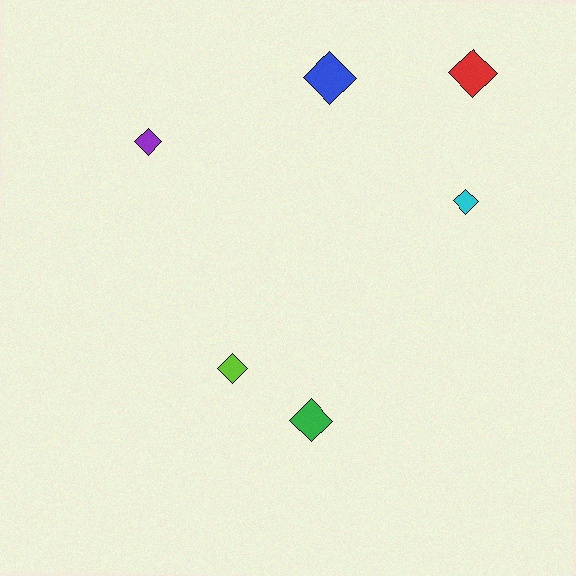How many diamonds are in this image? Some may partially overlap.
There are 6 diamonds.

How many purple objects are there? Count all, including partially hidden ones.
There is 1 purple object.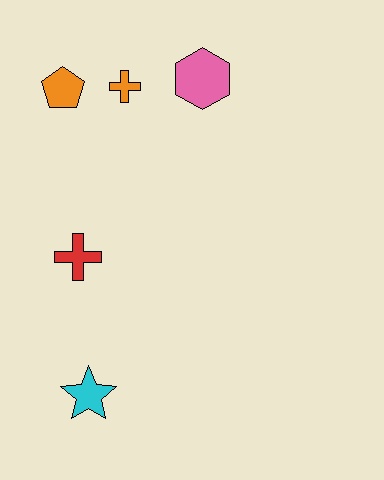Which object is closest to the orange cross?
The orange pentagon is closest to the orange cross.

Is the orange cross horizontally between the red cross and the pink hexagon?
Yes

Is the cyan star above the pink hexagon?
No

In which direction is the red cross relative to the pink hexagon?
The red cross is below the pink hexagon.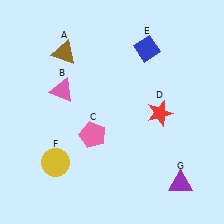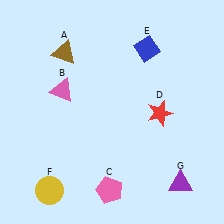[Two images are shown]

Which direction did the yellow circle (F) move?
The yellow circle (F) moved down.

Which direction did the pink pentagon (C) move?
The pink pentagon (C) moved down.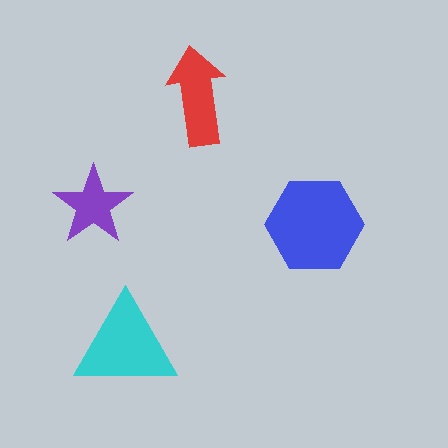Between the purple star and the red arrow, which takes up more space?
The red arrow.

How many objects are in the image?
There are 4 objects in the image.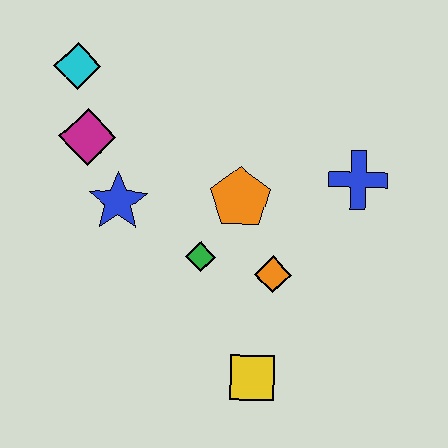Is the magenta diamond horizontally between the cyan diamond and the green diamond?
Yes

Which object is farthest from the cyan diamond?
The yellow square is farthest from the cyan diamond.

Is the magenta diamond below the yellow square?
No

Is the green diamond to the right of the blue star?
Yes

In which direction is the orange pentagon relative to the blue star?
The orange pentagon is to the right of the blue star.